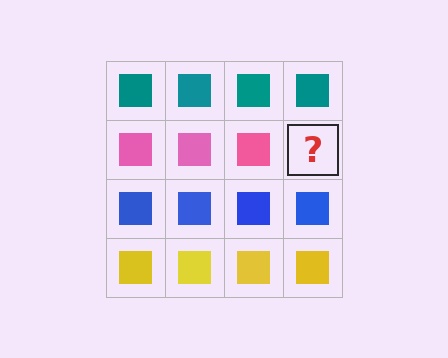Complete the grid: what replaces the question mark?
The question mark should be replaced with a pink square.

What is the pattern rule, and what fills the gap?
The rule is that each row has a consistent color. The gap should be filled with a pink square.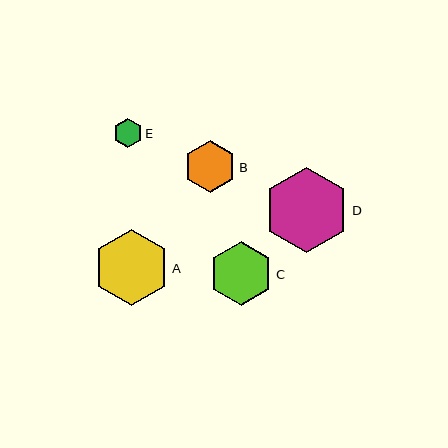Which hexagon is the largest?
Hexagon D is the largest with a size of approximately 85 pixels.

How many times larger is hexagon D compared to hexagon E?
Hexagon D is approximately 3.0 times the size of hexagon E.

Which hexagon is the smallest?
Hexagon E is the smallest with a size of approximately 28 pixels.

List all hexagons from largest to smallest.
From largest to smallest: D, A, C, B, E.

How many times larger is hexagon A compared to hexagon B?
Hexagon A is approximately 1.4 times the size of hexagon B.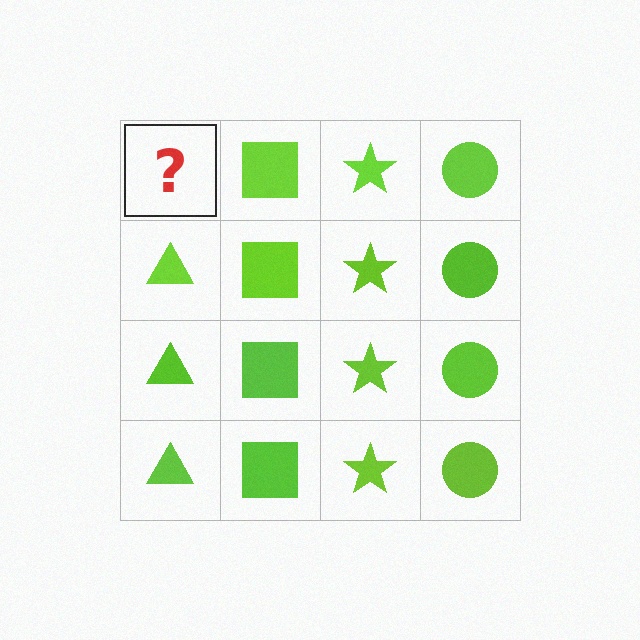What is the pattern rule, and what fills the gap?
The rule is that each column has a consistent shape. The gap should be filled with a lime triangle.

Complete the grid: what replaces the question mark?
The question mark should be replaced with a lime triangle.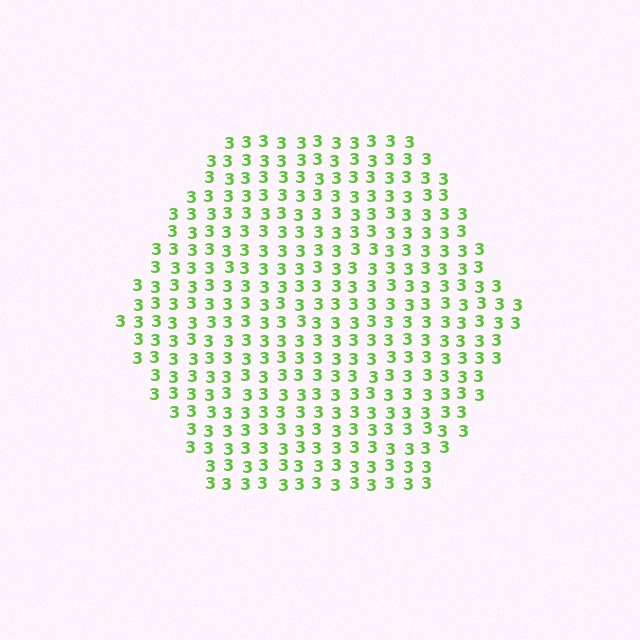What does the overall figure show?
The overall figure shows a hexagon.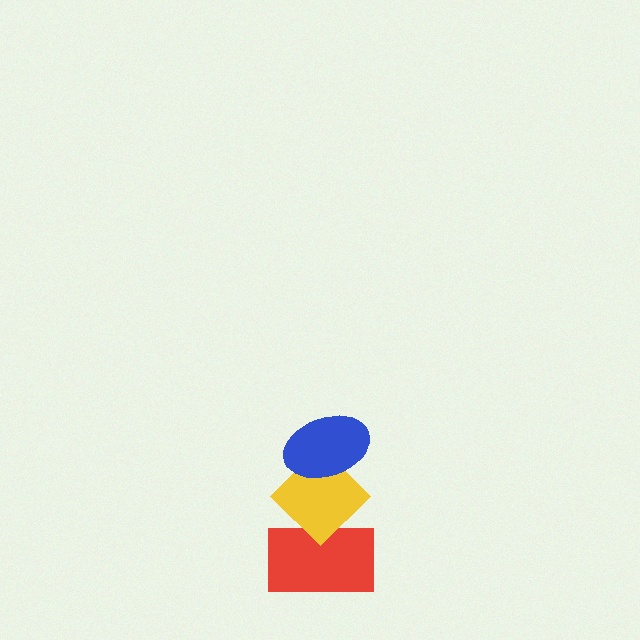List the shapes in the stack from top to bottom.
From top to bottom: the blue ellipse, the yellow diamond, the red rectangle.